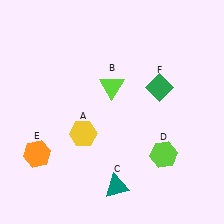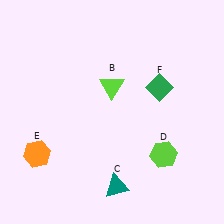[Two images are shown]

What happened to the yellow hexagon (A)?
The yellow hexagon (A) was removed in Image 2. It was in the bottom-left area of Image 1.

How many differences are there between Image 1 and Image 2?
There is 1 difference between the two images.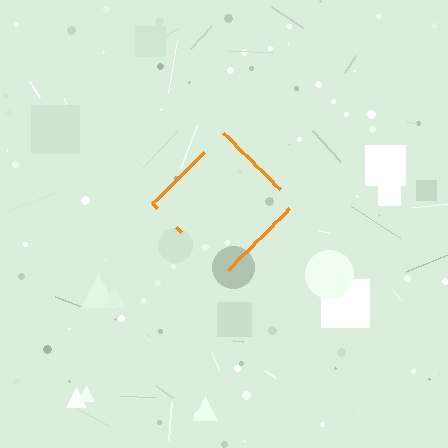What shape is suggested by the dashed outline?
The dashed outline suggests a diamond.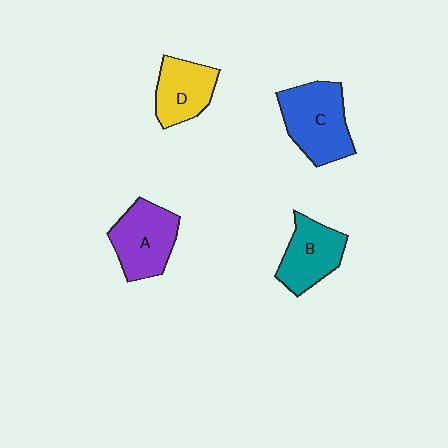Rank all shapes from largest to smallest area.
From largest to smallest: C (blue), A (purple), B (teal), D (yellow).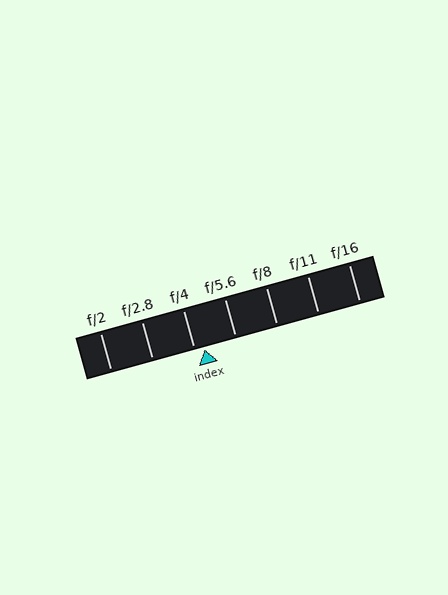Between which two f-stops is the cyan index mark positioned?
The index mark is between f/4 and f/5.6.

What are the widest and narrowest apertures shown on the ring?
The widest aperture shown is f/2 and the narrowest is f/16.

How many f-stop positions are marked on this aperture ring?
There are 7 f-stop positions marked.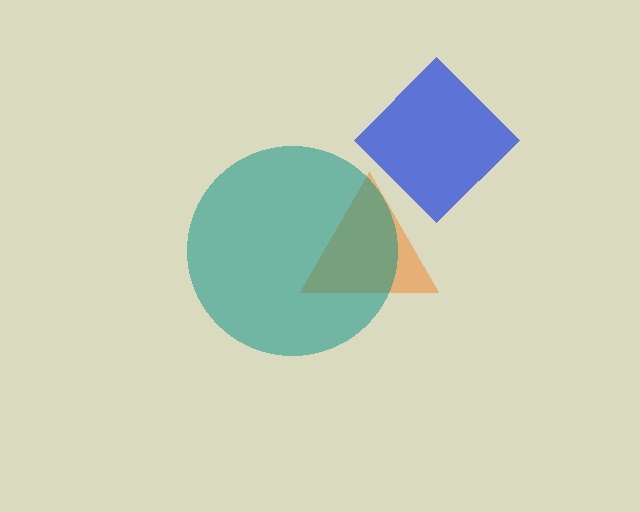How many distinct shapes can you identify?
There are 3 distinct shapes: an orange triangle, a blue diamond, a teal circle.